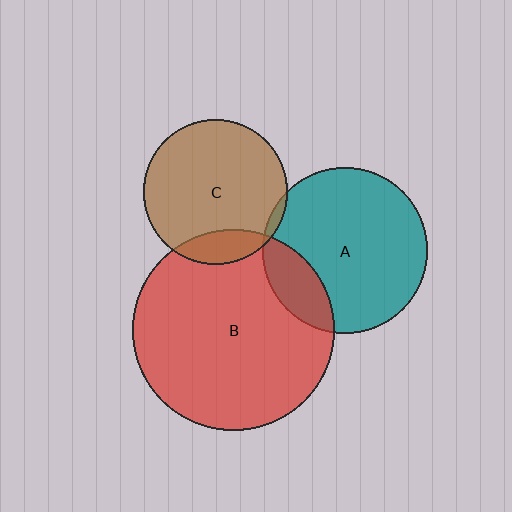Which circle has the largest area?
Circle B (red).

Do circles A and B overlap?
Yes.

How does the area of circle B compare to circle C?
Approximately 1.9 times.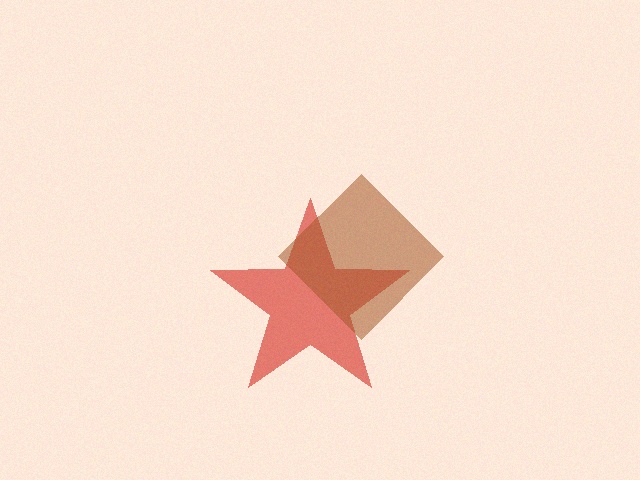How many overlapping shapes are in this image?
There are 2 overlapping shapes in the image.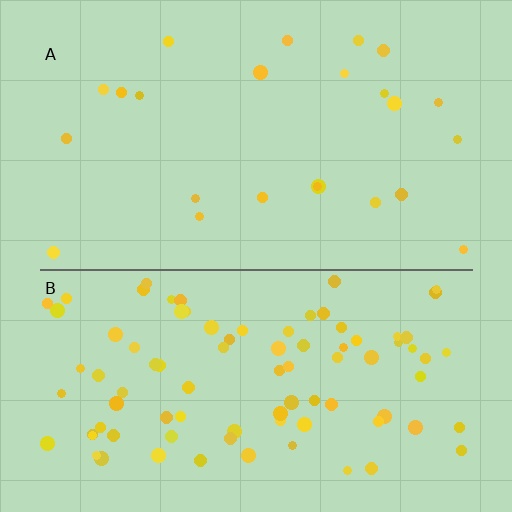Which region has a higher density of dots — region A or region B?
B (the bottom).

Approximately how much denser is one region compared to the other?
Approximately 3.6× — region B over region A.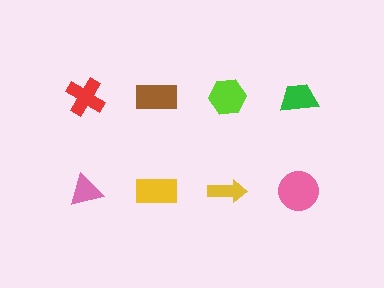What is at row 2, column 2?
A yellow rectangle.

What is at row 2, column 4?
A pink circle.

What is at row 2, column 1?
A pink triangle.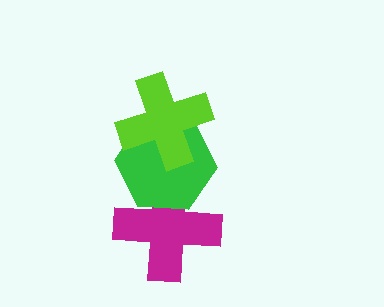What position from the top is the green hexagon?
The green hexagon is 2nd from the top.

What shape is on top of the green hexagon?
The lime cross is on top of the green hexagon.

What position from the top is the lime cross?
The lime cross is 1st from the top.